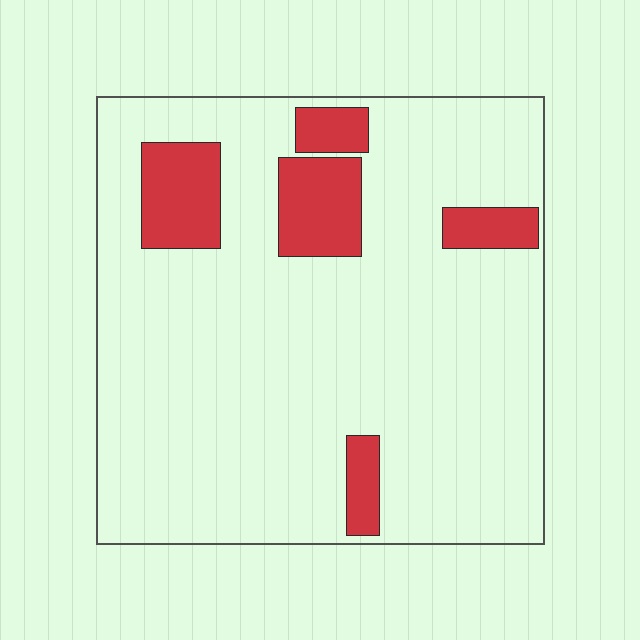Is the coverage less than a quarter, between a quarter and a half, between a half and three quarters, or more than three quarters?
Less than a quarter.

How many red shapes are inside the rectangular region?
5.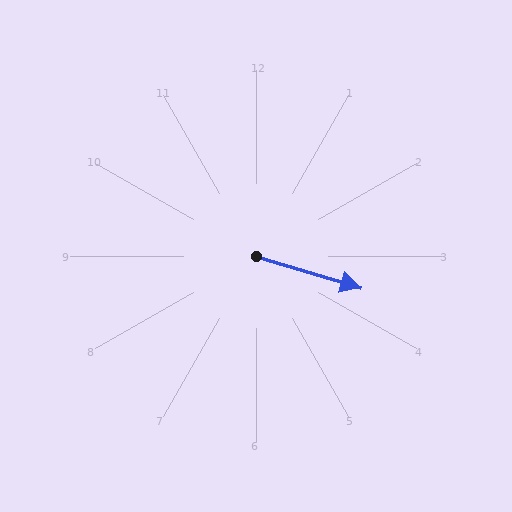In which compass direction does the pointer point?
East.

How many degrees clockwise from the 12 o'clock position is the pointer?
Approximately 107 degrees.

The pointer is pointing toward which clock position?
Roughly 4 o'clock.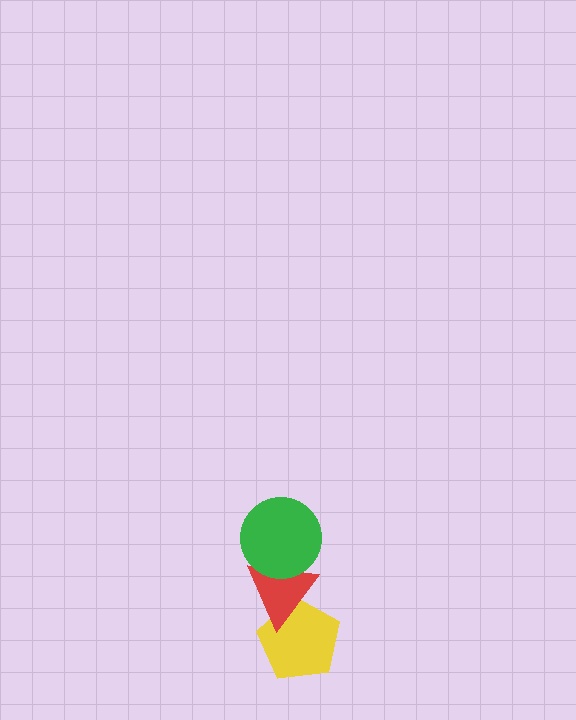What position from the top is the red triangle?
The red triangle is 2nd from the top.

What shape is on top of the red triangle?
The green circle is on top of the red triangle.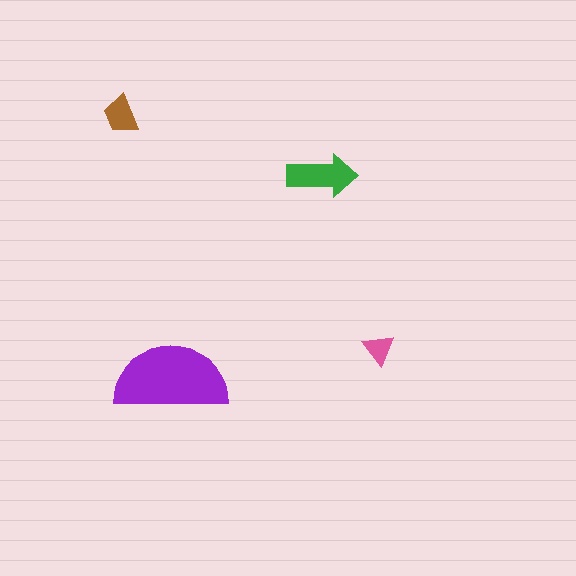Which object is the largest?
The purple semicircle.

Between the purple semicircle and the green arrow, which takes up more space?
The purple semicircle.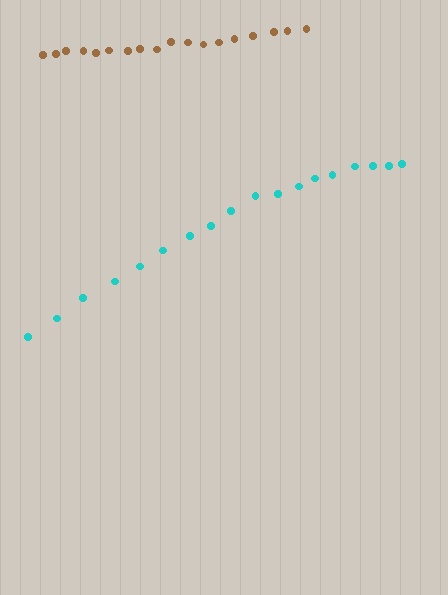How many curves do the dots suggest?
There are 2 distinct paths.